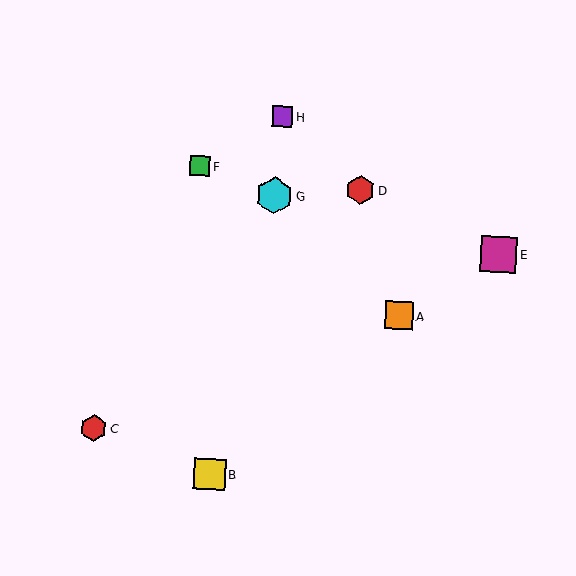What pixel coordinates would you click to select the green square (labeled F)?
Click at (200, 166) to select the green square F.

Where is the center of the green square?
The center of the green square is at (200, 166).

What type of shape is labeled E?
Shape E is a magenta square.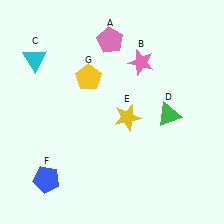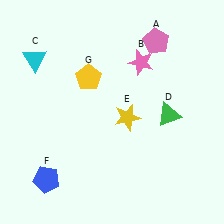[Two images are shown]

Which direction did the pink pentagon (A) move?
The pink pentagon (A) moved right.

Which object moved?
The pink pentagon (A) moved right.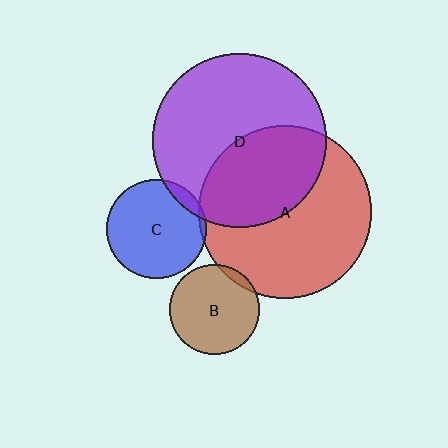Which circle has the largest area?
Circle D (purple).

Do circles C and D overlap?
Yes.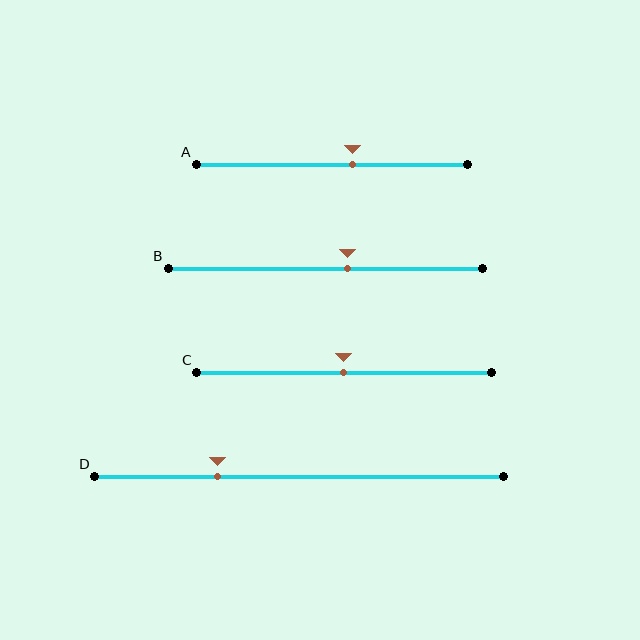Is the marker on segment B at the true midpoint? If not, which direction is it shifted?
No, the marker on segment B is shifted to the right by about 7% of the segment length.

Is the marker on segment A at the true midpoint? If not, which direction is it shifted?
No, the marker on segment A is shifted to the right by about 8% of the segment length.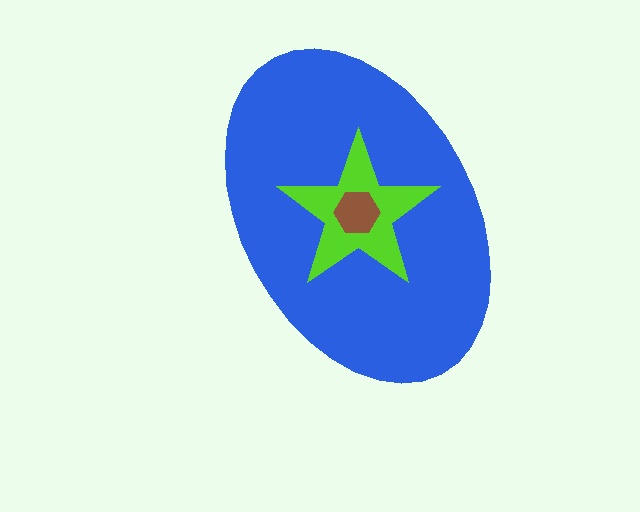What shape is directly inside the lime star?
The brown hexagon.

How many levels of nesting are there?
3.